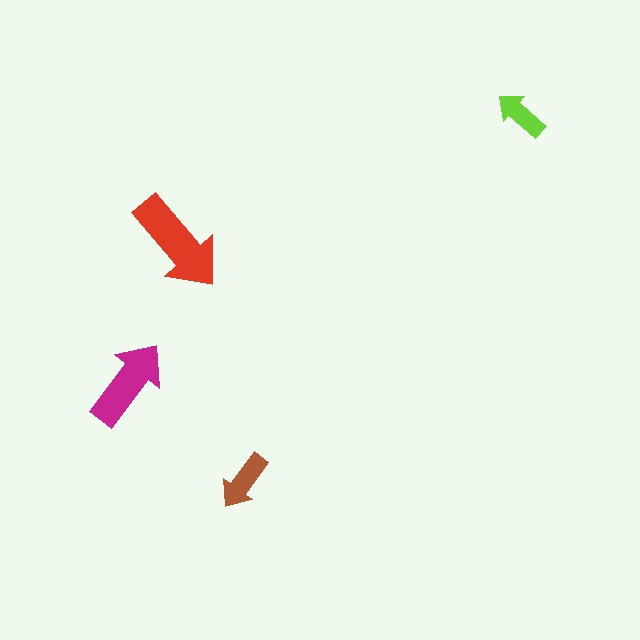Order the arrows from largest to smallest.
the red one, the magenta one, the brown one, the lime one.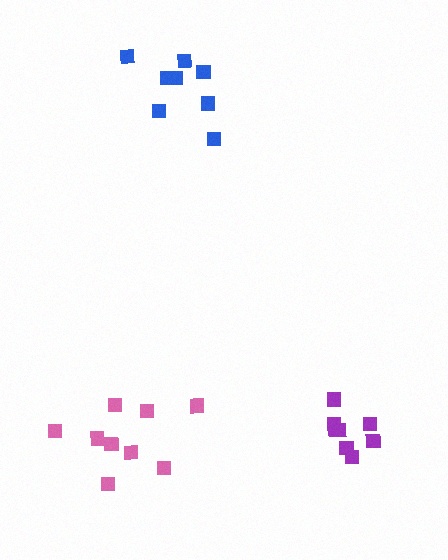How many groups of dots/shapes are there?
There are 3 groups.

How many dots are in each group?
Group 1: 9 dots, Group 2: 8 dots, Group 3: 8 dots (25 total).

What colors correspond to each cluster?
The clusters are colored: pink, blue, purple.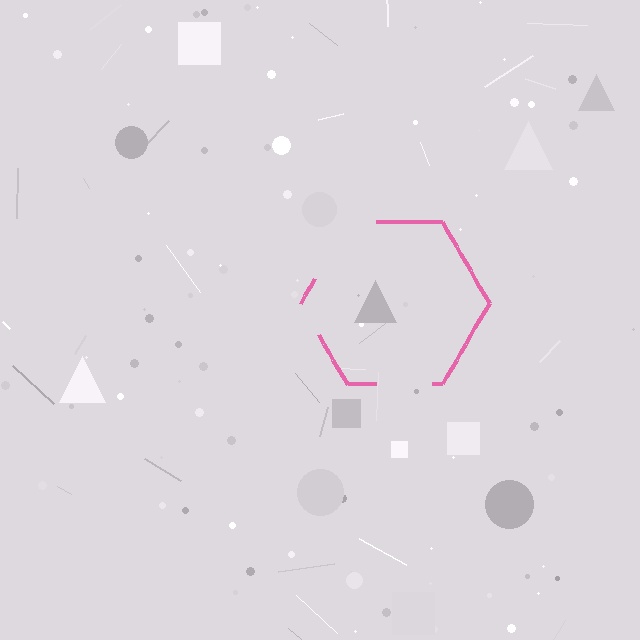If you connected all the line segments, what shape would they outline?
They would outline a hexagon.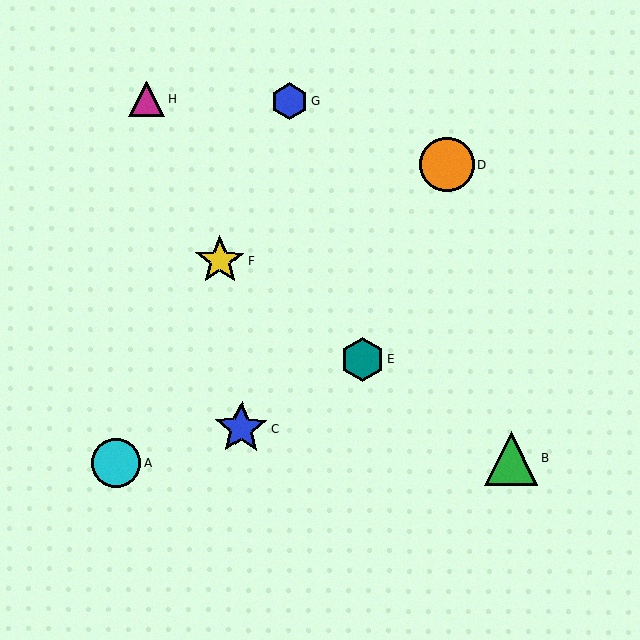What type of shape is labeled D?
Shape D is an orange circle.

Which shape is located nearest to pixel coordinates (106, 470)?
The cyan circle (labeled A) at (116, 463) is nearest to that location.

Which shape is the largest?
The orange circle (labeled D) is the largest.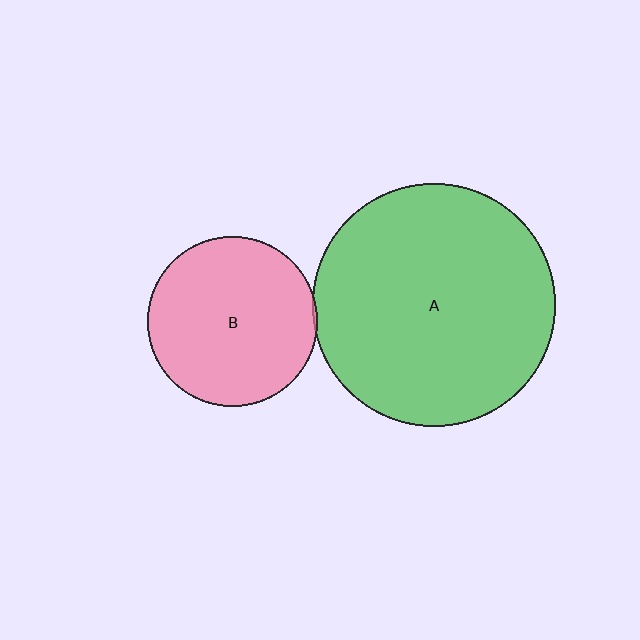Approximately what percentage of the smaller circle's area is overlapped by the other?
Approximately 5%.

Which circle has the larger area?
Circle A (green).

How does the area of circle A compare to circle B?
Approximately 2.0 times.